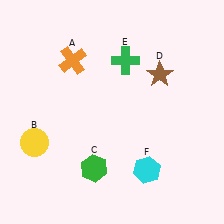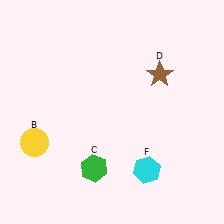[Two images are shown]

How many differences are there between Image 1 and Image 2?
There are 2 differences between the two images.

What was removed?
The orange cross (A), the green cross (E) were removed in Image 2.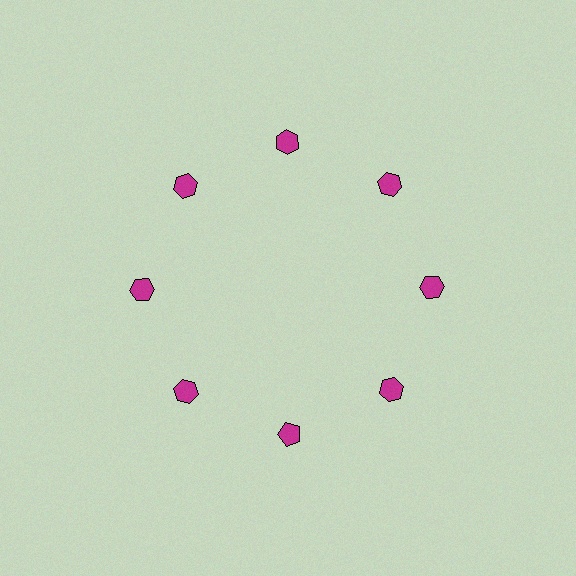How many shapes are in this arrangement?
There are 8 shapes arranged in a ring pattern.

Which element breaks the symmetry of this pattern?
The magenta pentagon at roughly the 6 o'clock position breaks the symmetry. All other shapes are magenta hexagons.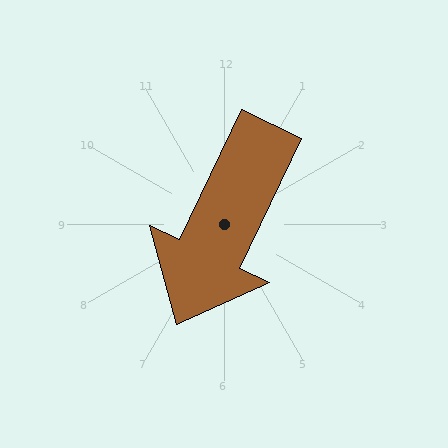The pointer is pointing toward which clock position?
Roughly 7 o'clock.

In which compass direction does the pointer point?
Southwest.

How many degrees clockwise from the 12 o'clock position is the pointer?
Approximately 205 degrees.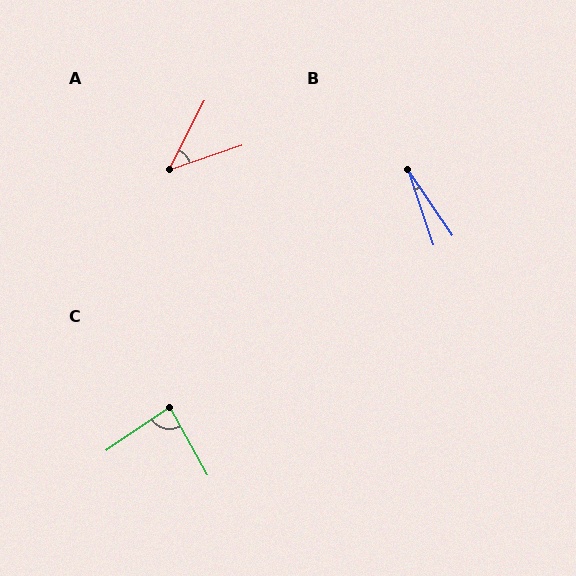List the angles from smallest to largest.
B (15°), A (44°), C (84°).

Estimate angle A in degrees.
Approximately 44 degrees.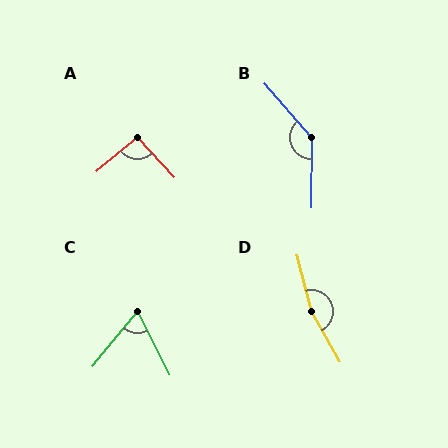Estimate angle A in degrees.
Approximately 93 degrees.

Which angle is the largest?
D, at approximately 165 degrees.